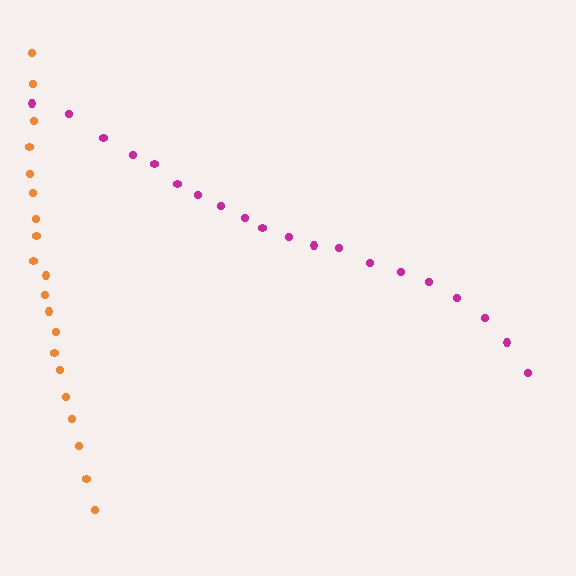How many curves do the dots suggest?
There are 2 distinct paths.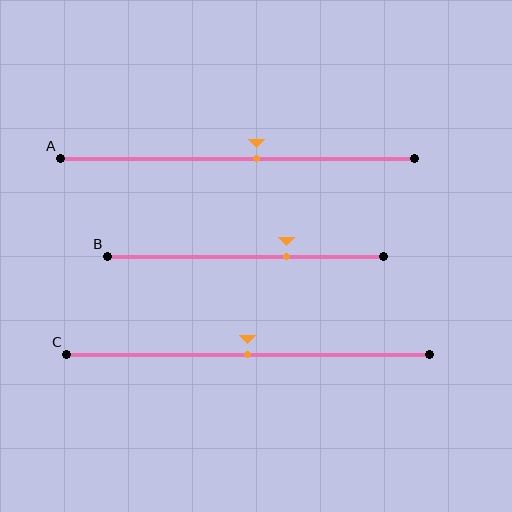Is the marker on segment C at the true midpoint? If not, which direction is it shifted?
Yes, the marker on segment C is at the true midpoint.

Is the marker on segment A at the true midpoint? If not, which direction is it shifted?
No, the marker on segment A is shifted to the right by about 5% of the segment length.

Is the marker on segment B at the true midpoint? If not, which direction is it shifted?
No, the marker on segment B is shifted to the right by about 15% of the segment length.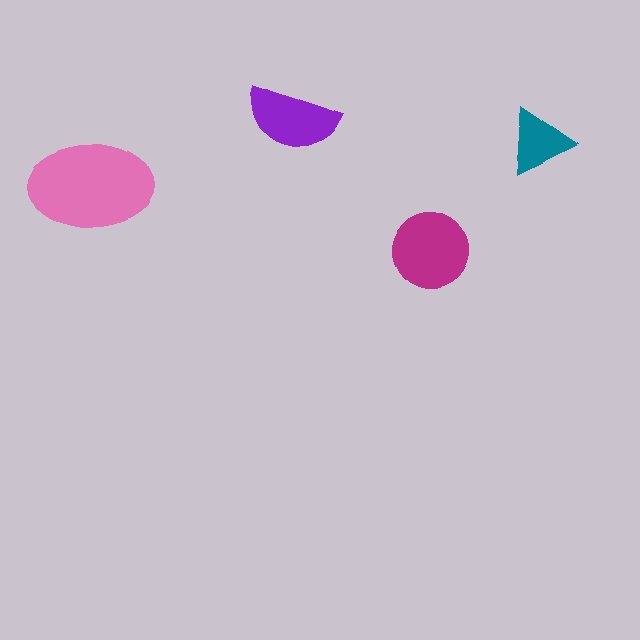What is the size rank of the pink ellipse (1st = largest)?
1st.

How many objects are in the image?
There are 4 objects in the image.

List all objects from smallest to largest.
The teal triangle, the purple semicircle, the magenta circle, the pink ellipse.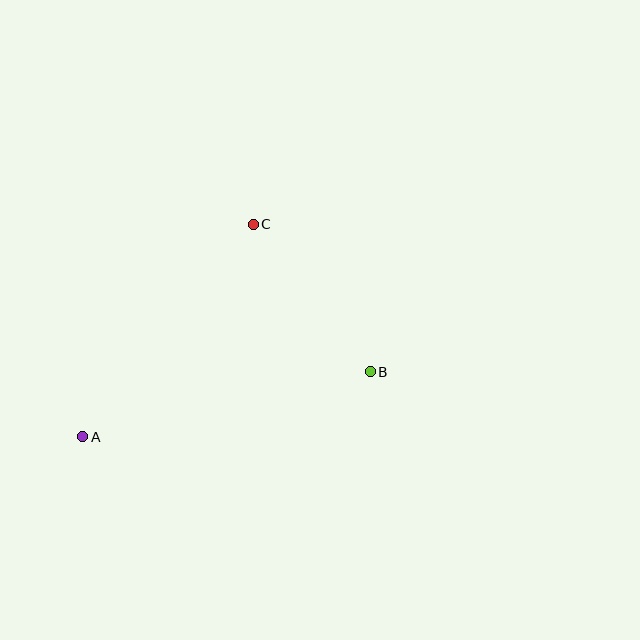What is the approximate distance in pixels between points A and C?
The distance between A and C is approximately 273 pixels.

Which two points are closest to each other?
Points B and C are closest to each other.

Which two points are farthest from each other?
Points A and B are farthest from each other.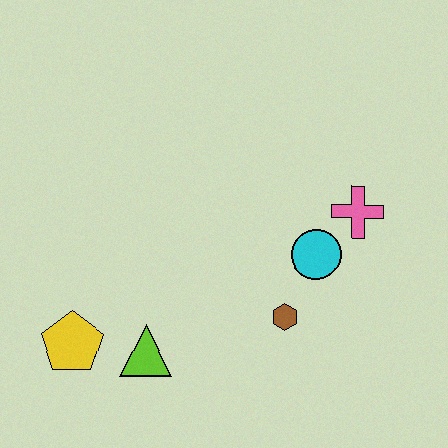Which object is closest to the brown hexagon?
The cyan circle is closest to the brown hexagon.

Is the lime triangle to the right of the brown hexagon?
No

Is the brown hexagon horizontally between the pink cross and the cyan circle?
No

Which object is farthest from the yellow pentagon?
The pink cross is farthest from the yellow pentagon.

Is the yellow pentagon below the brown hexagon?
Yes